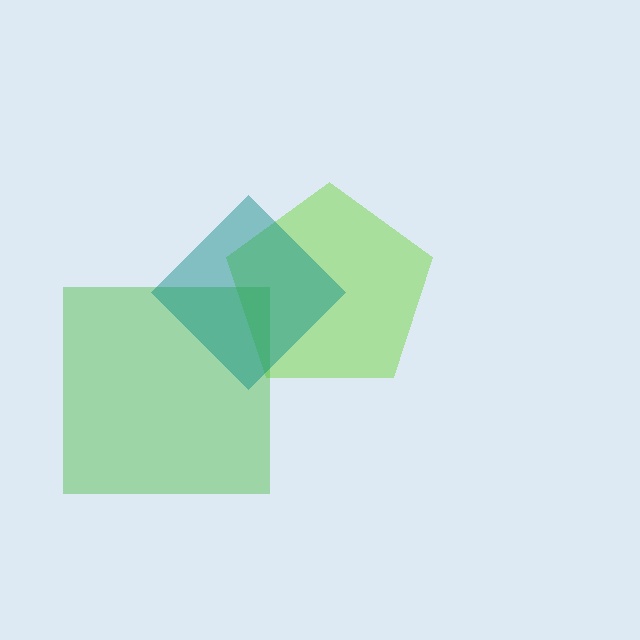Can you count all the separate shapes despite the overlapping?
Yes, there are 3 separate shapes.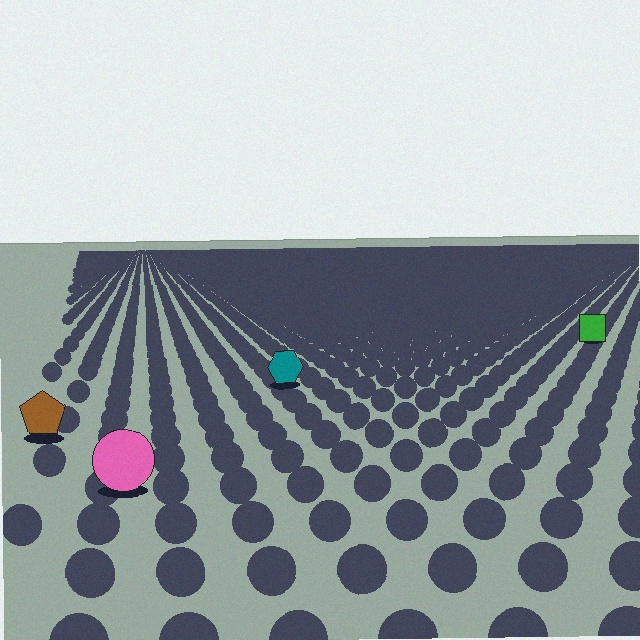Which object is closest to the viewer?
The pink circle is closest. The texture marks near it are larger and more spread out.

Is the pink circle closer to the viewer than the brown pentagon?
Yes. The pink circle is closer — you can tell from the texture gradient: the ground texture is coarser near it.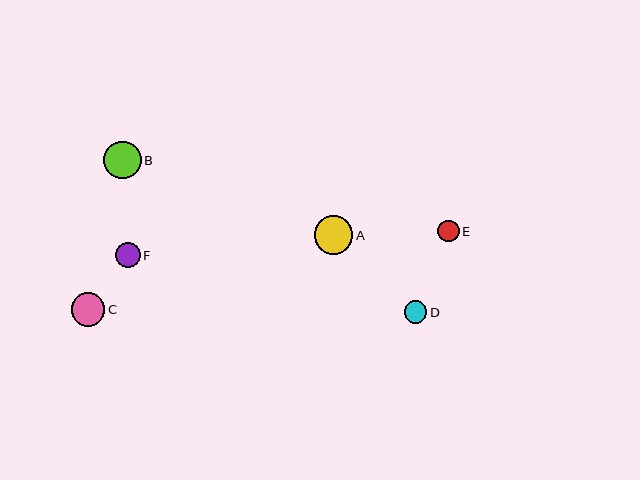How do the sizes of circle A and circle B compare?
Circle A and circle B are approximately the same size.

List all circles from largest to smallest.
From largest to smallest: A, B, C, F, D, E.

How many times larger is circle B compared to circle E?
Circle B is approximately 1.8 times the size of circle E.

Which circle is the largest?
Circle A is the largest with a size of approximately 38 pixels.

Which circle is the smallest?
Circle E is the smallest with a size of approximately 21 pixels.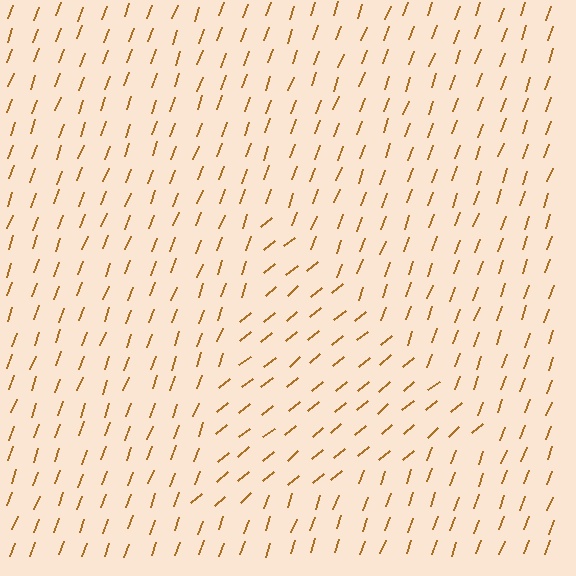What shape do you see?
I see a triangle.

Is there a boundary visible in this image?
Yes, there is a texture boundary formed by a change in line orientation.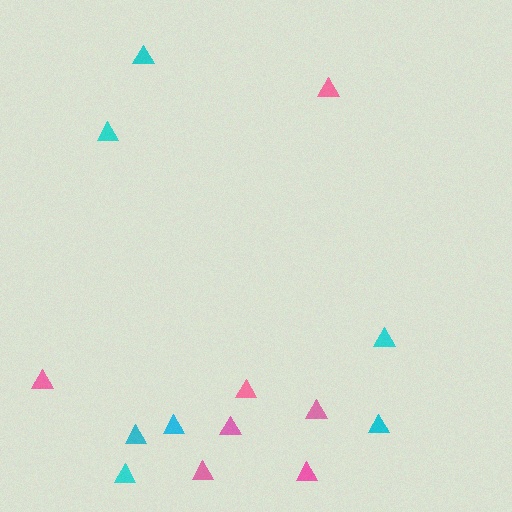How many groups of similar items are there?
There are 2 groups: one group of cyan triangles (7) and one group of pink triangles (7).